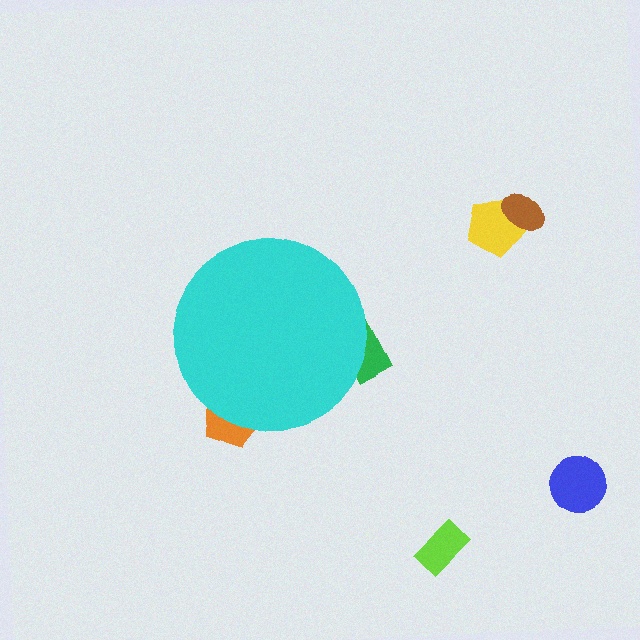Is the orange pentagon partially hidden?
Yes, the orange pentagon is partially hidden behind the cyan circle.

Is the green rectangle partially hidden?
Yes, the green rectangle is partially hidden behind the cyan circle.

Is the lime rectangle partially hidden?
No, the lime rectangle is fully visible.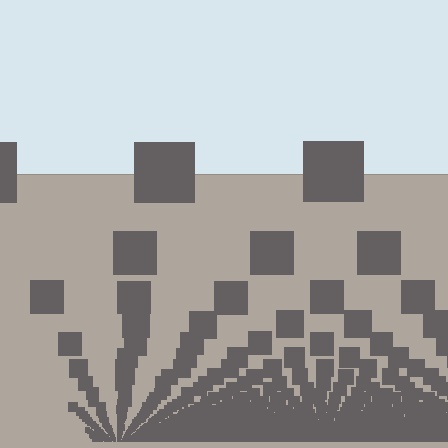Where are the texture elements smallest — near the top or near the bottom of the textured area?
Near the bottom.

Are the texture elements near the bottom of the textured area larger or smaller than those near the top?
Smaller. The gradient is inverted — elements near the bottom are smaller and denser.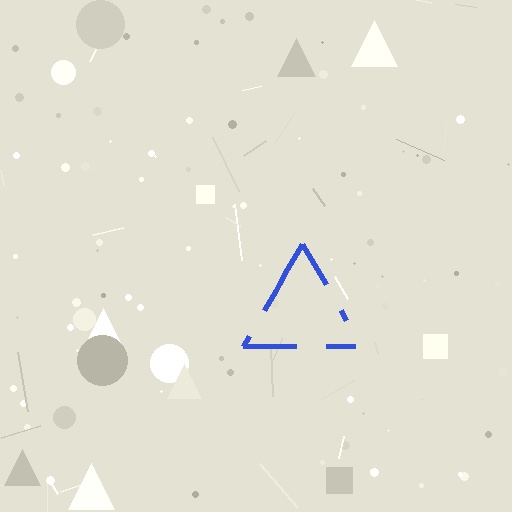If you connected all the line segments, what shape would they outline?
They would outline a triangle.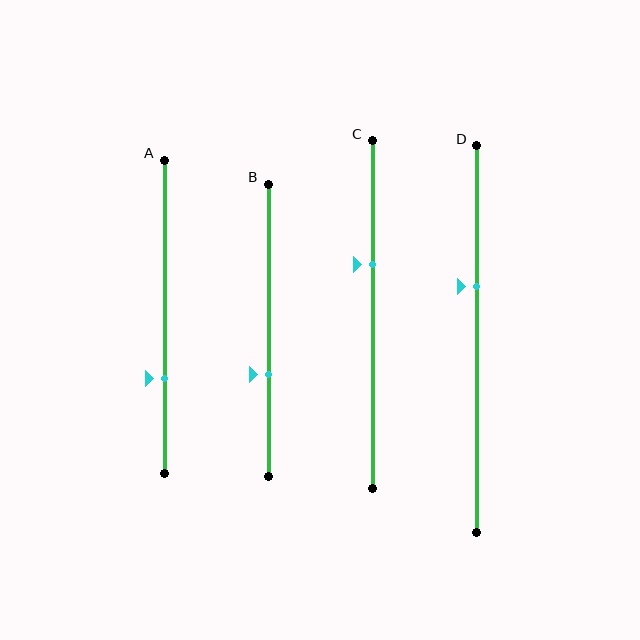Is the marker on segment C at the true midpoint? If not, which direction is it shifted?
No, the marker on segment C is shifted upward by about 14% of the segment length.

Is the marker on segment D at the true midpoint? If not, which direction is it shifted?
No, the marker on segment D is shifted upward by about 14% of the segment length.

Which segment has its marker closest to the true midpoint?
Segment D has its marker closest to the true midpoint.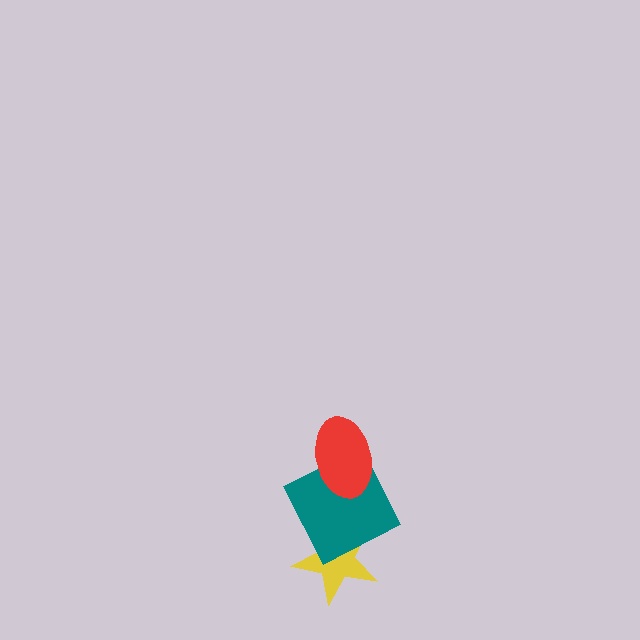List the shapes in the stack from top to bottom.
From top to bottom: the red ellipse, the teal square, the yellow star.